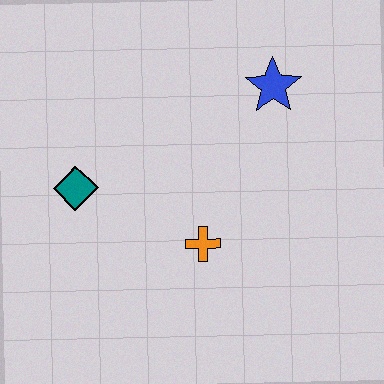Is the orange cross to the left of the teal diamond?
No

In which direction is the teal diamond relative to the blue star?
The teal diamond is to the left of the blue star.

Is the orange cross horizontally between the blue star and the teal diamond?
Yes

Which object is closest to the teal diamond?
The orange cross is closest to the teal diamond.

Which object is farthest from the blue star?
The teal diamond is farthest from the blue star.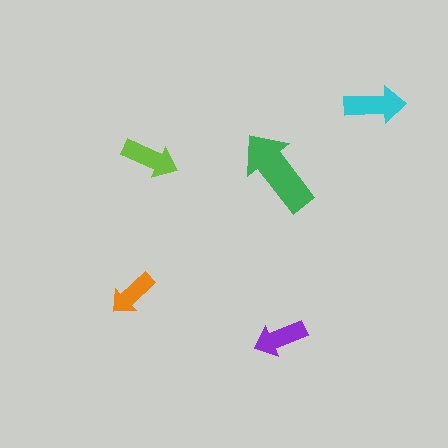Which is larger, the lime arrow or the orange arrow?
The lime one.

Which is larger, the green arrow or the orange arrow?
The green one.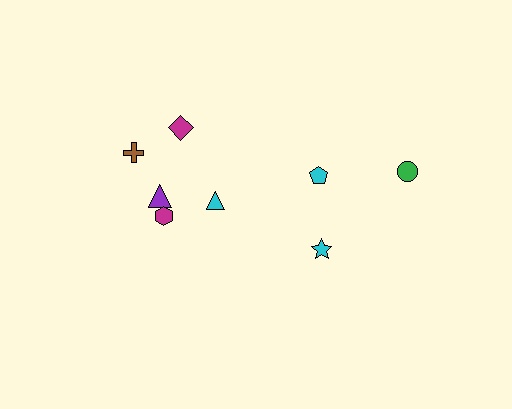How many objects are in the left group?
There are 5 objects.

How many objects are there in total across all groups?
There are 8 objects.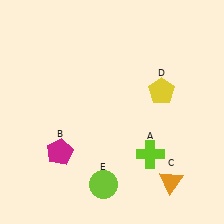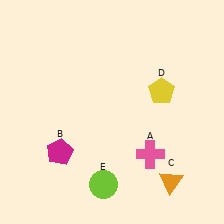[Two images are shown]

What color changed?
The cross (A) changed from lime in Image 1 to pink in Image 2.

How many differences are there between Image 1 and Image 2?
There is 1 difference between the two images.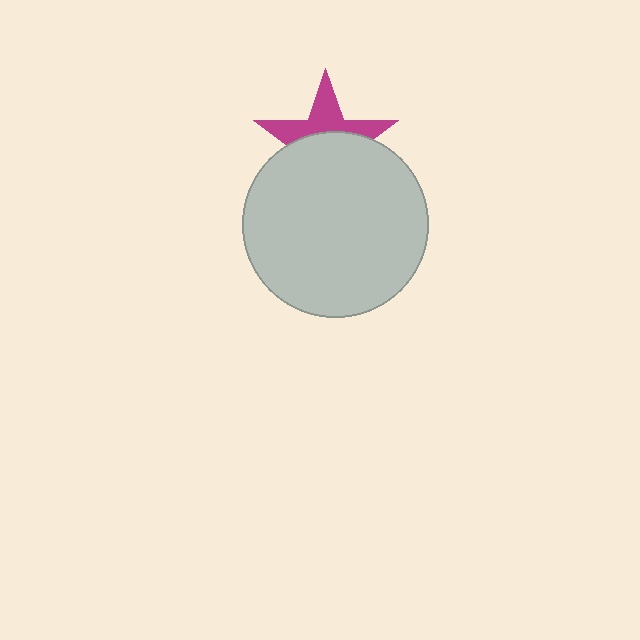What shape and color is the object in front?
The object in front is a light gray circle.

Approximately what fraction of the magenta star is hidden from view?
Roughly 57% of the magenta star is hidden behind the light gray circle.